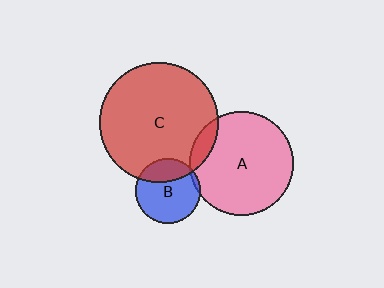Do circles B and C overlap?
Yes.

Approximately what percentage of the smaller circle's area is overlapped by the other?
Approximately 25%.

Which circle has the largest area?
Circle C (red).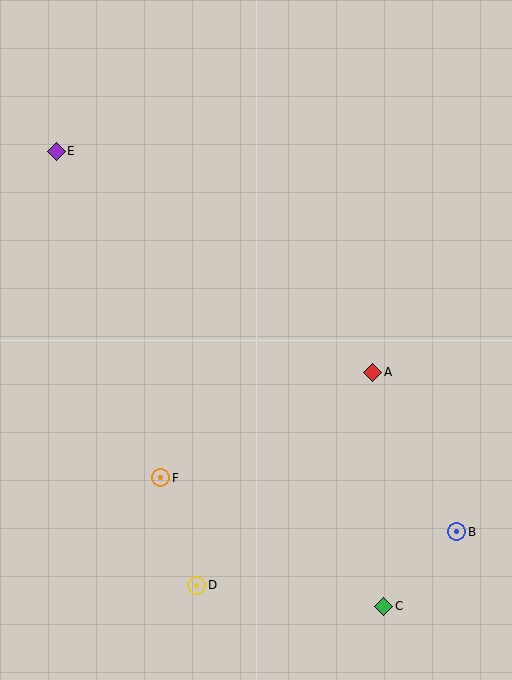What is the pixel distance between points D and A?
The distance between D and A is 277 pixels.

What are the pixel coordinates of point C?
Point C is at (384, 606).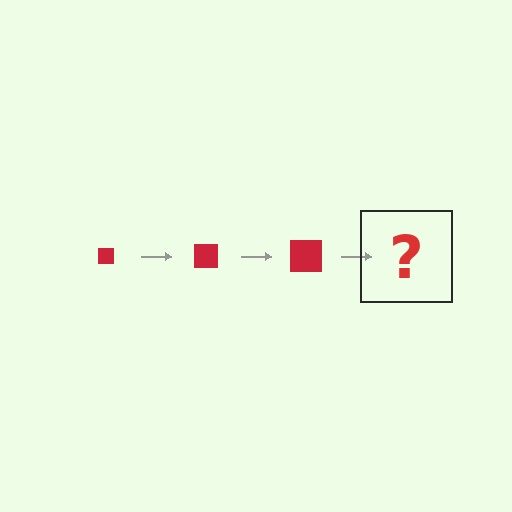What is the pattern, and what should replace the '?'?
The pattern is that the square gets progressively larger each step. The '?' should be a red square, larger than the previous one.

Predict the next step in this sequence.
The next step is a red square, larger than the previous one.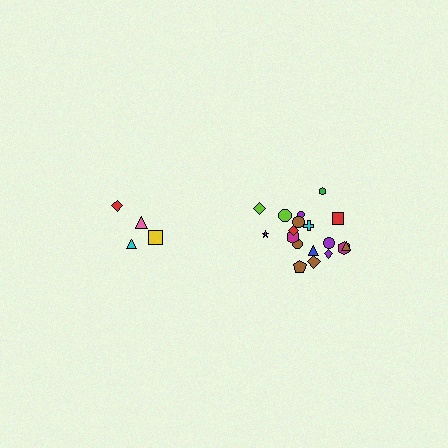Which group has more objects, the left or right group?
The right group.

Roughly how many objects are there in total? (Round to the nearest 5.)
Roughly 20 objects in total.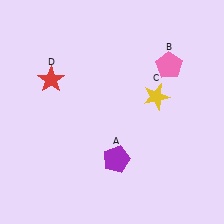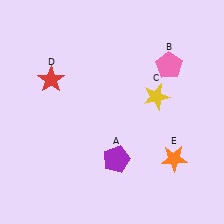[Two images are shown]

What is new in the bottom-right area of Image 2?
An orange star (E) was added in the bottom-right area of Image 2.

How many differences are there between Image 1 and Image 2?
There is 1 difference between the two images.